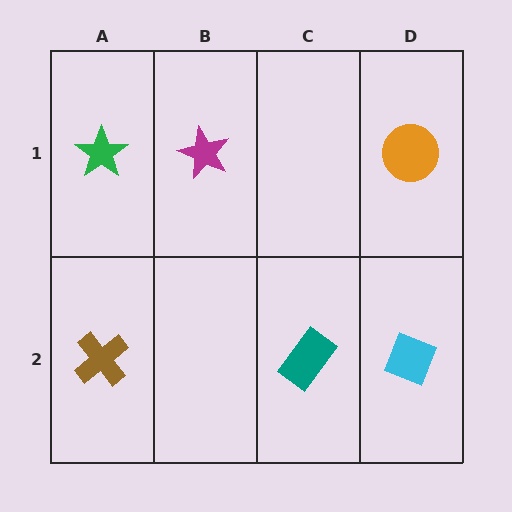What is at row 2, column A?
A brown cross.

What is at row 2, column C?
A teal rectangle.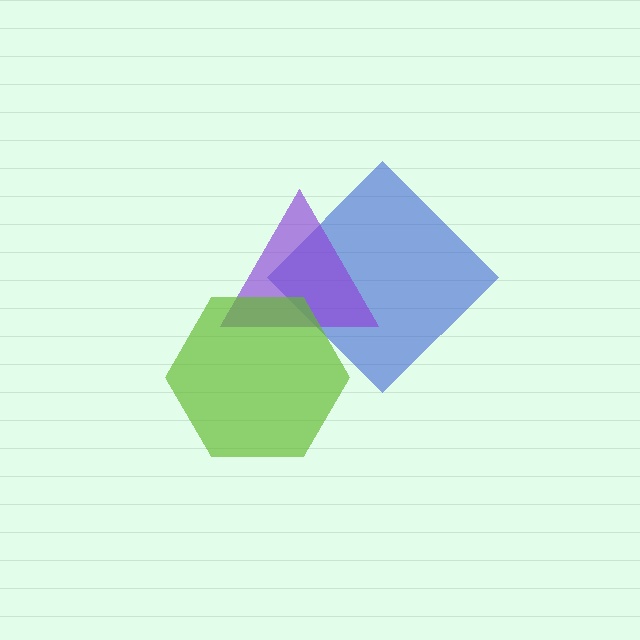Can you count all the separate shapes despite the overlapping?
Yes, there are 3 separate shapes.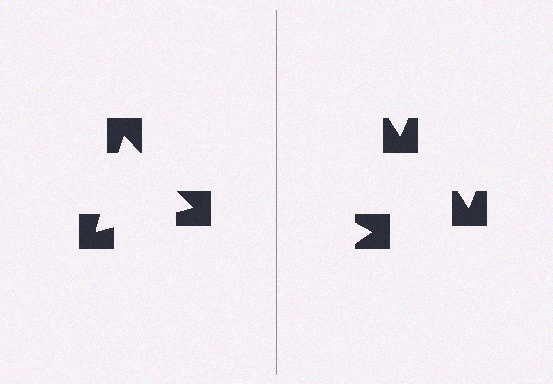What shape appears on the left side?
An illusory triangle.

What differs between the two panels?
The notched squares are positioned identically on both sides; only the wedge orientations differ. On the left they align to a triangle; on the right they are misaligned.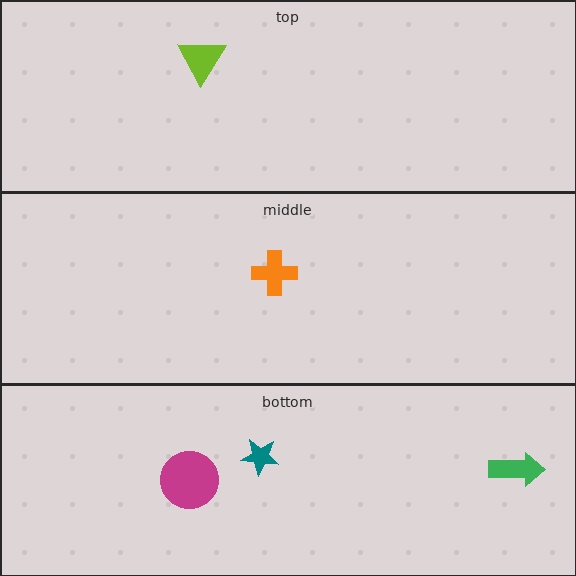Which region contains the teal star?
The bottom region.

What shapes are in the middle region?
The orange cross.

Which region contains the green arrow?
The bottom region.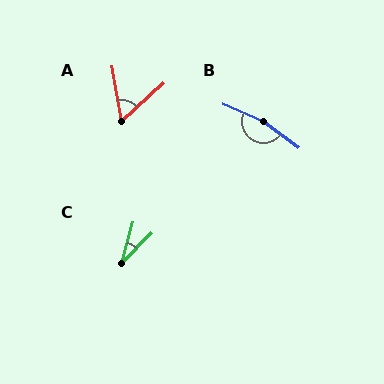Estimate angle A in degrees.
Approximately 58 degrees.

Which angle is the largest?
B, at approximately 167 degrees.